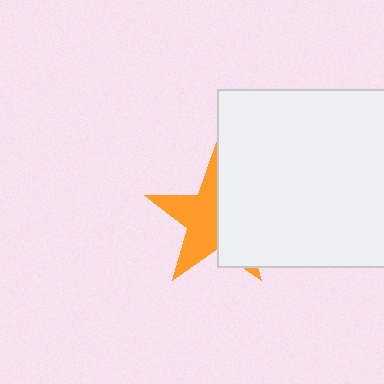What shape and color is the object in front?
The object in front is a white square.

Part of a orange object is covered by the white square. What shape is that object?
It is a star.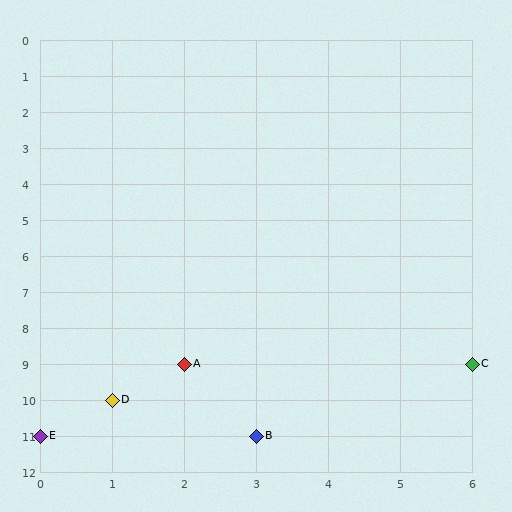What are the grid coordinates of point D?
Point D is at grid coordinates (1, 10).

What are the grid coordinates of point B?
Point B is at grid coordinates (3, 11).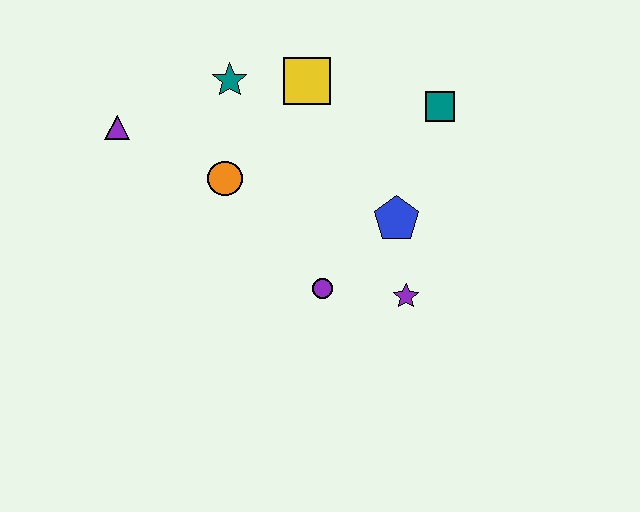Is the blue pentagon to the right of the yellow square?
Yes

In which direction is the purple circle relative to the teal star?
The purple circle is below the teal star.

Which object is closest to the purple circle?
The purple star is closest to the purple circle.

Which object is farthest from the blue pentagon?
The purple triangle is farthest from the blue pentagon.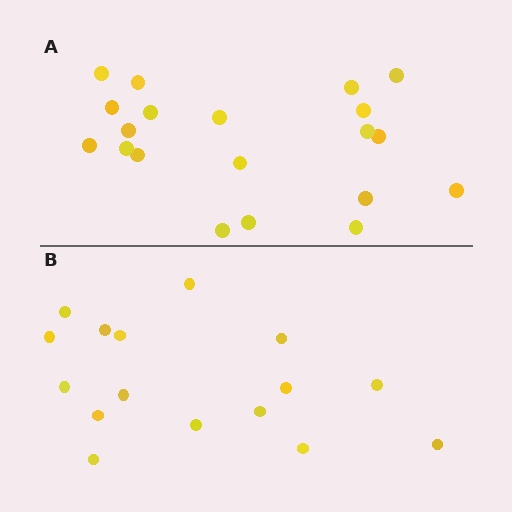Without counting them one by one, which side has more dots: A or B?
Region A (the top region) has more dots.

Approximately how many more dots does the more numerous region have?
Region A has about 4 more dots than region B.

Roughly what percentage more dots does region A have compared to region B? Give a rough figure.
About 25% more.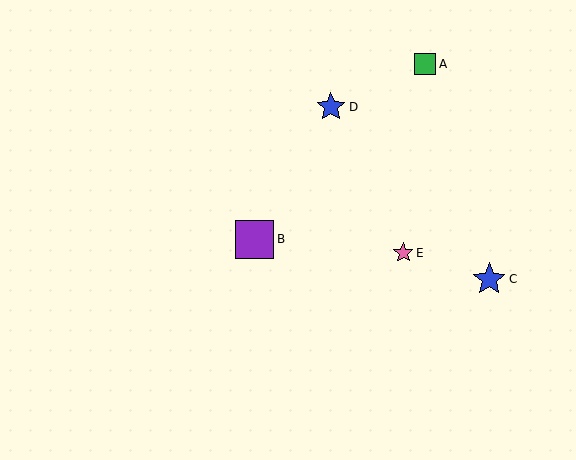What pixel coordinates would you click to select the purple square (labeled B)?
Click at (255, 239) to select the purple square B.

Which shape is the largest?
The purple square (labeled B) is the largest.